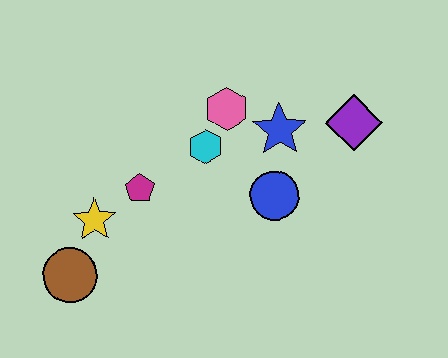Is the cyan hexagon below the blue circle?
No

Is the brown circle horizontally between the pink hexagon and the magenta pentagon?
No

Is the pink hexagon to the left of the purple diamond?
Yes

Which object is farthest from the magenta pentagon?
The purple diamond is farthest from the magenta pentagon.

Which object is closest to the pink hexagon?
The cyan hexagon is closest to the pink hexagon.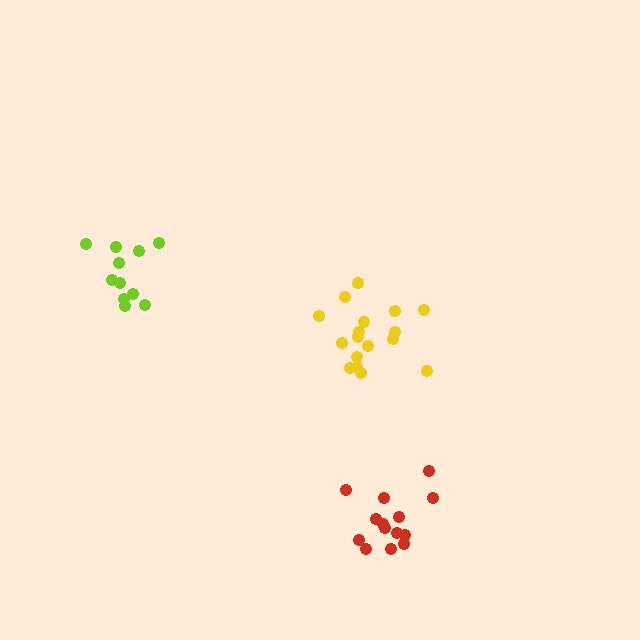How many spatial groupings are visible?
There are 3 spatial groupings.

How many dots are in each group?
Group 1: 11 dots, Group 2: 14 dots, Group 3: 17 dots (42 total).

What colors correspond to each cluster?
The clusters are colored: lime, red, yellow.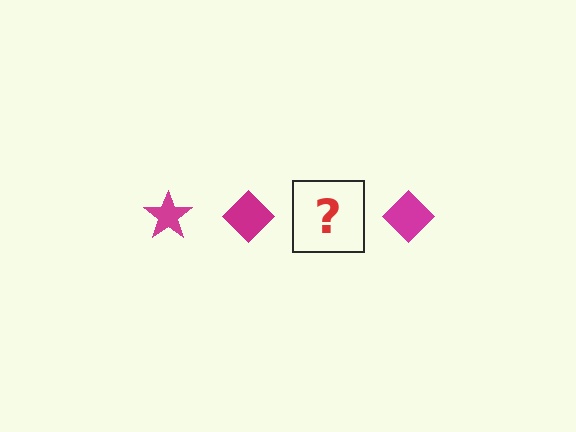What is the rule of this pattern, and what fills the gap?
The rule is that the pattern cycles through star, diamond shapes in magenta. The gap should be filled with a magenta star.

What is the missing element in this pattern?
The missing element is a magenta star.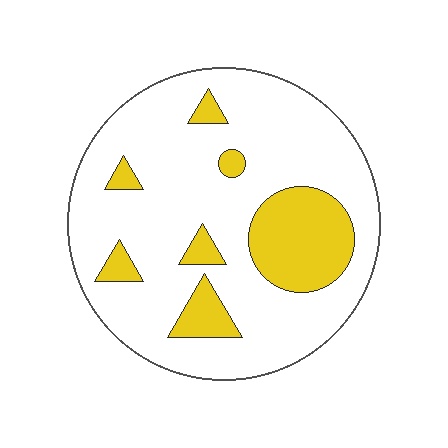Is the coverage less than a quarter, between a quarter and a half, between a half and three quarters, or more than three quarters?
Less than a quarter.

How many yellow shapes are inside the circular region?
7.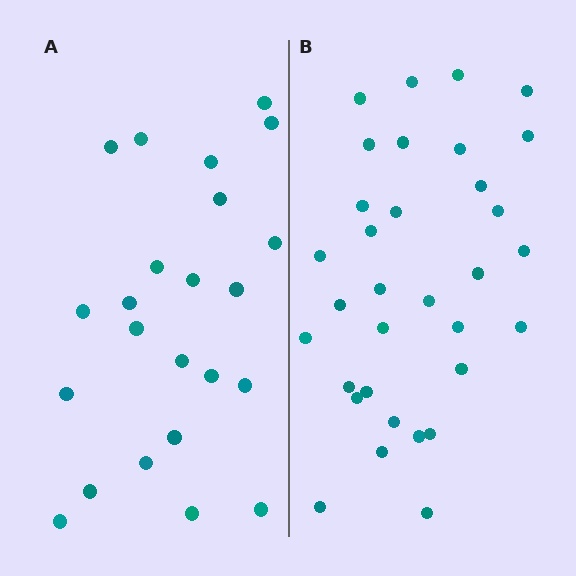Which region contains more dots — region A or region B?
Region B (the right region) has more dots.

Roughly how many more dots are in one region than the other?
Region B has roughly 10 or so more dots than region A.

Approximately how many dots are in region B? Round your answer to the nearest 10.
About 30 dots. (The exact count is 33, which rounds to 30.)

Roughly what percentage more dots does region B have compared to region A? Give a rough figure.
About 45% more.